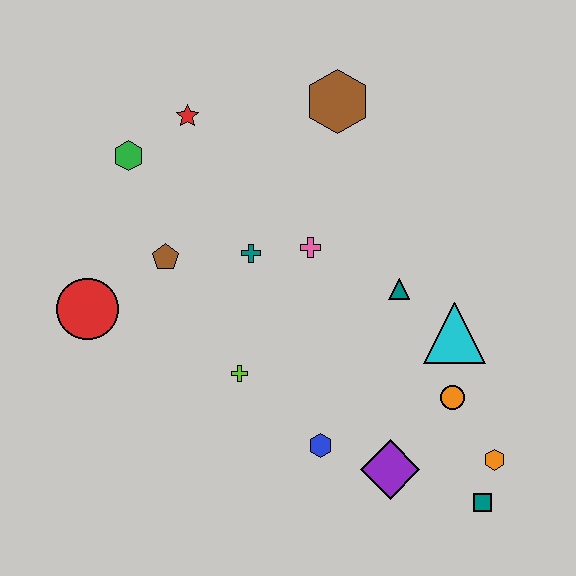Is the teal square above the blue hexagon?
No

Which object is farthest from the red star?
The teal square is farthest from the red star.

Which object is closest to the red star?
The green hexagon is closest to the red star.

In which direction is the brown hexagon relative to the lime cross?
The brown hexagon is above the lime cross.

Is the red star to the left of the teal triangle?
Yes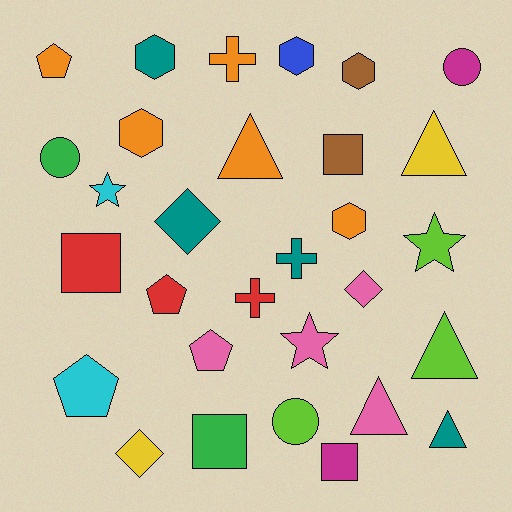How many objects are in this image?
There are 30 objects.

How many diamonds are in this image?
There are 3 diamonds.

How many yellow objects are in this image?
There are 2 yellow objects.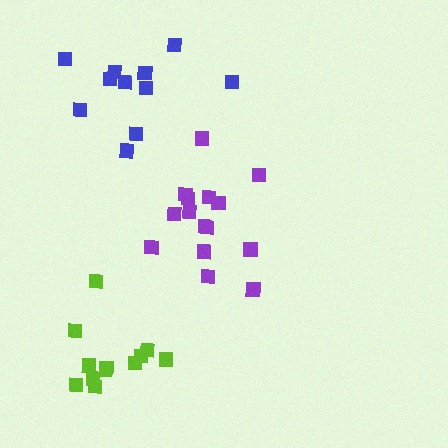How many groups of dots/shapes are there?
There are 3 groups.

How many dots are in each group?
Group 1: 12 dots, Group 2: 15 dots, Group 3: 11 dots (38 total).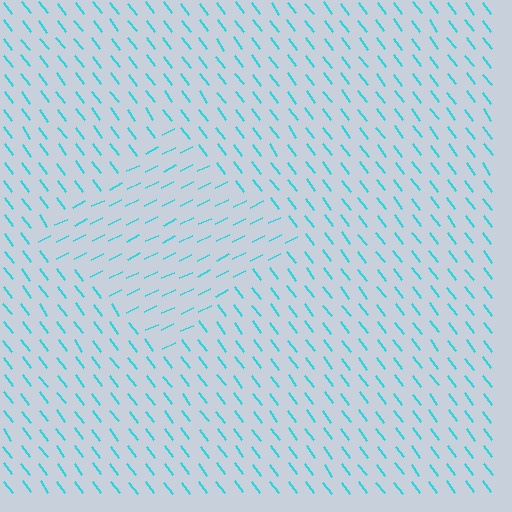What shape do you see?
I see a diamond.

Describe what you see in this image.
The image is filled with small cyan line segments. A diamond region in the image has lines oriented differently from the surrounding lines, creating a visible texture boundary.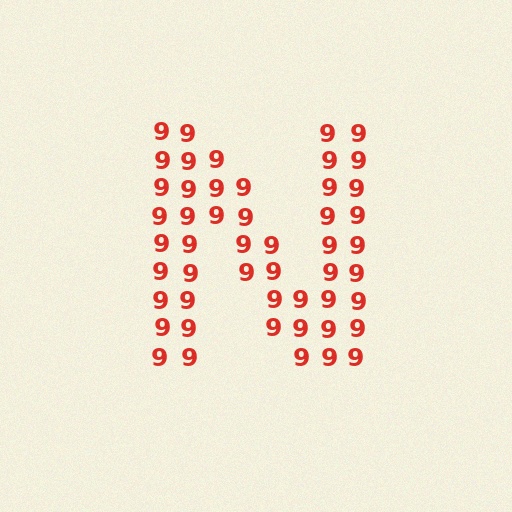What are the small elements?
The small elements are digit 9's.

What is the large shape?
The large shape is the letter N.